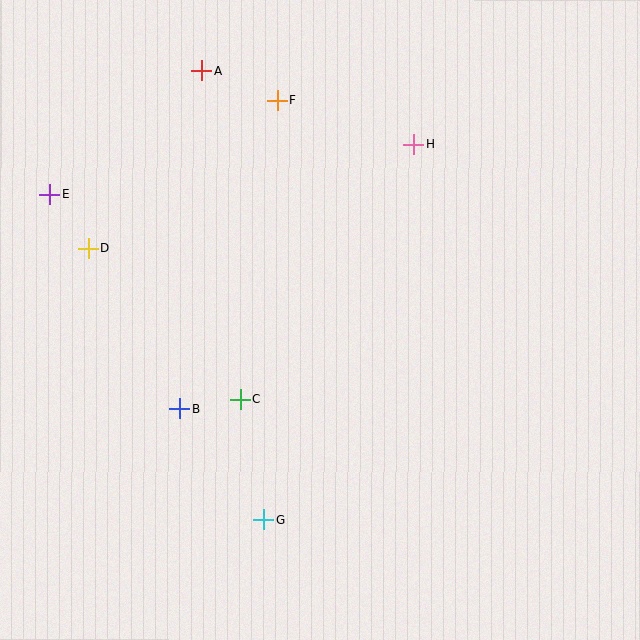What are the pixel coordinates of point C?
Point C is at (240, 399).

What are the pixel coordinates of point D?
Point D is at (88, 249).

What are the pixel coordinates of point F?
Point F is at (277, 100).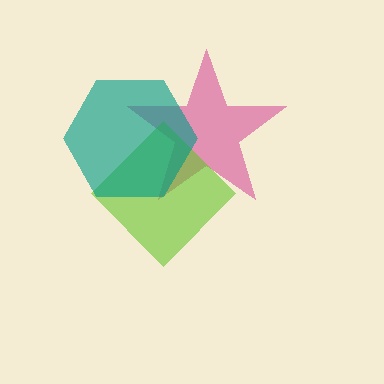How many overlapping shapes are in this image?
There are 3 overlapping shapes in the image.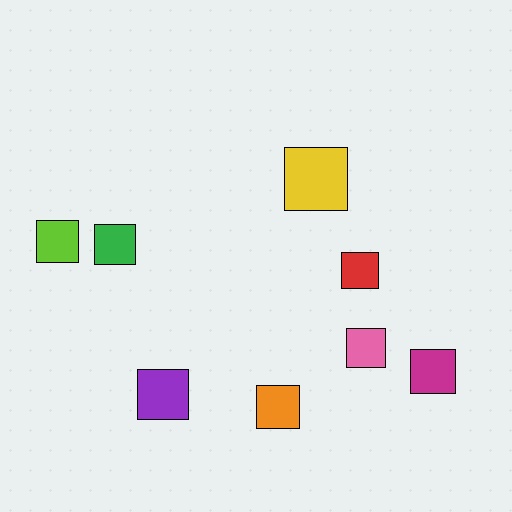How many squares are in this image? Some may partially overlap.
There are 8 squares.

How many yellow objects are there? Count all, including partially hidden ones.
There is 1 yellow object.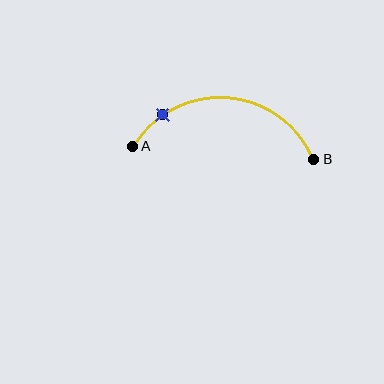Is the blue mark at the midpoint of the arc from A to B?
No. The blue mark lies on the arc but is closer to endpoint A. The arc midpoint would be at the point on the curve equidistant along the arc from both A and B.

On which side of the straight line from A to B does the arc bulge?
The arc bulges above the straight line connecting A and B.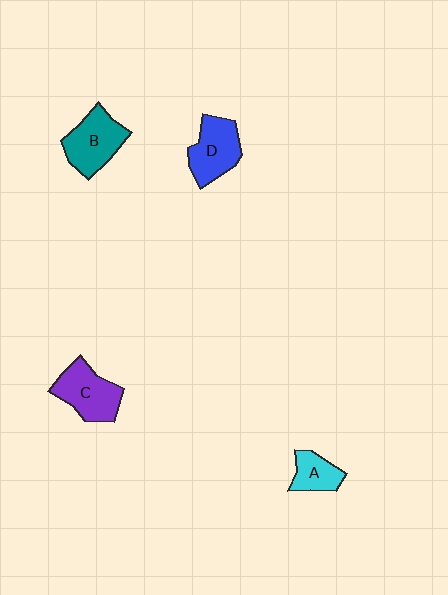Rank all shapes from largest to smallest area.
From largest to smallest: B (teal), C (purple), D (blue), A (cyan).